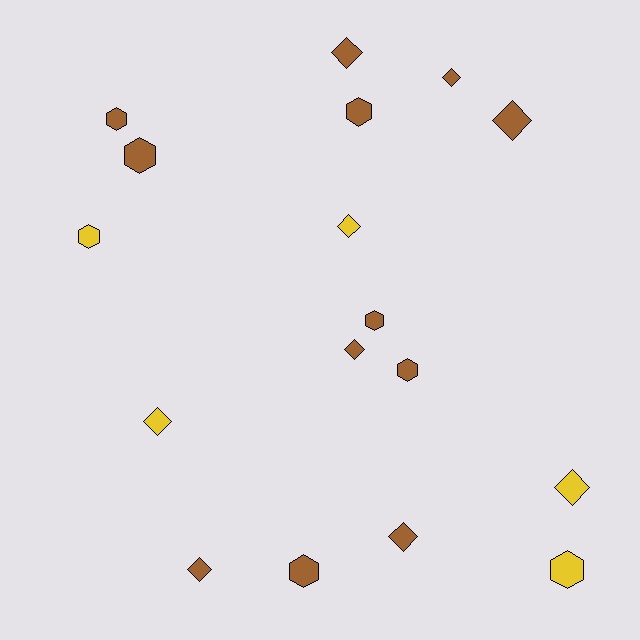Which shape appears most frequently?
Diamond, with 9 objects.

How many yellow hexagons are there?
There are 2 yellow hexagons.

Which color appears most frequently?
Brown, with 12 objects.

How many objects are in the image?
There are 17 objects.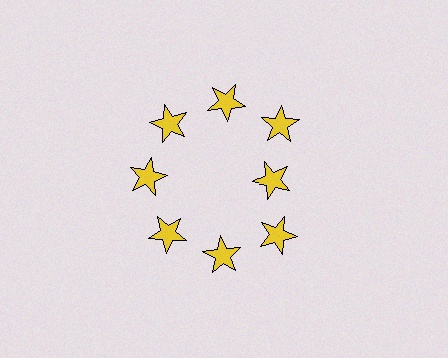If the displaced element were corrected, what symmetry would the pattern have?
It would have 8-fold rotational symmetry — the pattern would map onto itself every 45 degrees.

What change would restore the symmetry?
The symmetry would be restored by moving it outward, back onto the ring so that all 8 stars sit at equal angles and equal distance from the center.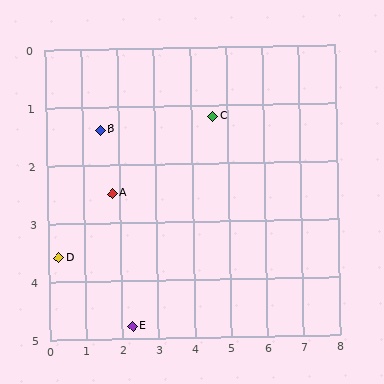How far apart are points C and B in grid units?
Points C and B are about 3.1 grid units apart.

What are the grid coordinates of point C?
Point C is at approximately (4.6, 1.2).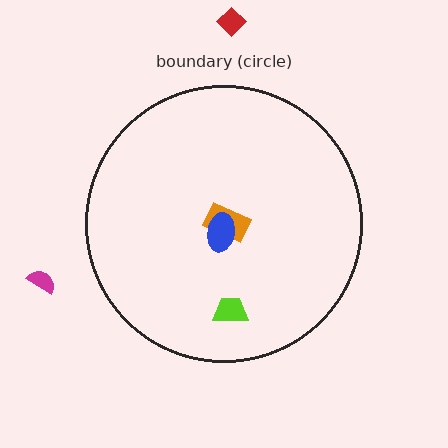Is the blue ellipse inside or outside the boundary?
Inside.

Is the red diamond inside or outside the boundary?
Outside.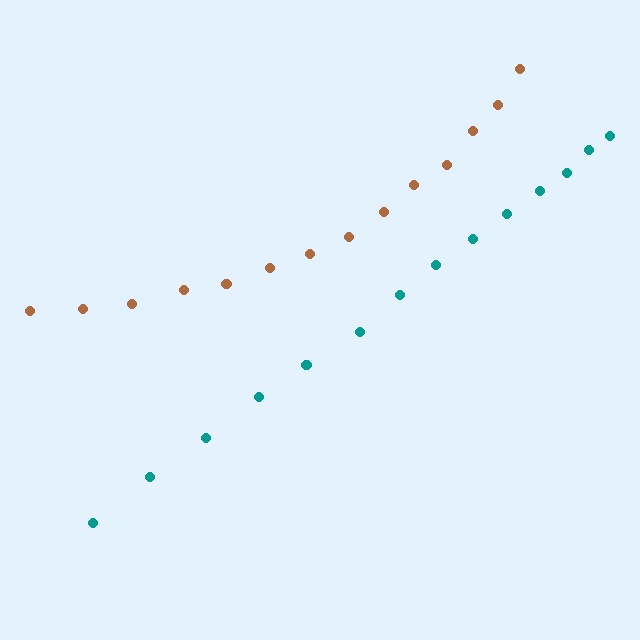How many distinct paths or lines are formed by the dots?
There are 2 distinct paths.